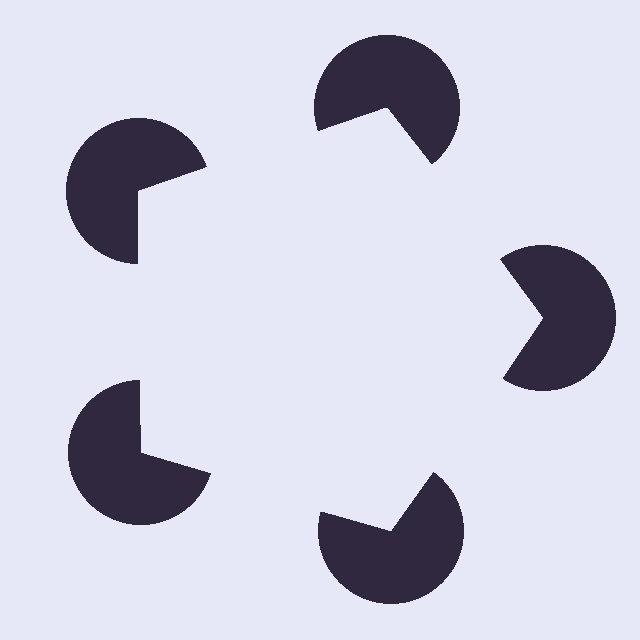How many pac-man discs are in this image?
There are 5 — one at each vertex of the illusory pentagon.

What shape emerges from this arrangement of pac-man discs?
An illusory pentagon — its edges are inferred from the aligned wedge cuts in the pac-man discs, not physically drawn.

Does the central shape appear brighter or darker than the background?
It typically appears slightly brighter than the background, even though no actual brightness change is drawn.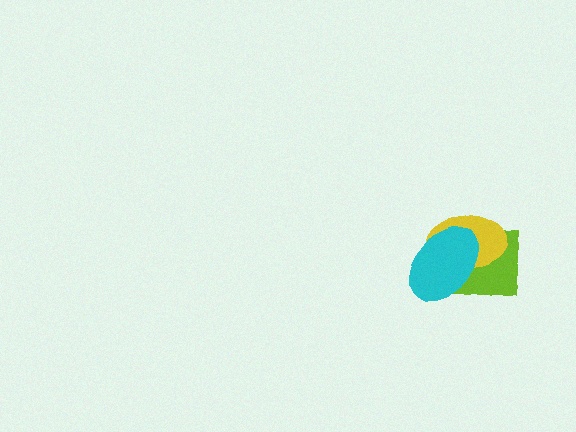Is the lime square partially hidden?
Yes, it is partially covered by another shape.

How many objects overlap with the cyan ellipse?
2 objects overlap with the cyan ellipse.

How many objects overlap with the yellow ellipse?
2 objects overlap with the yellow ellipse.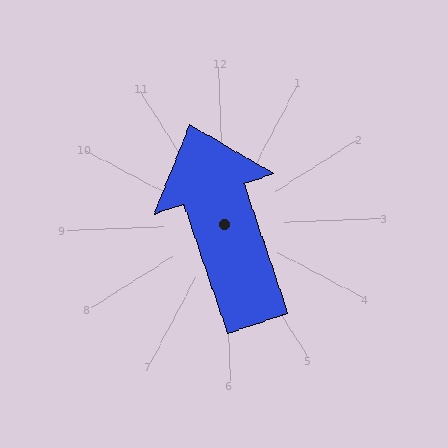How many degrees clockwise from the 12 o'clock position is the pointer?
Approximately 343 degrees.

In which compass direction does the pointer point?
North.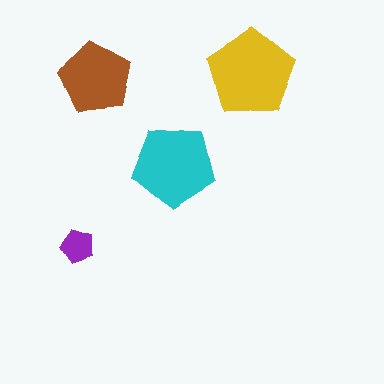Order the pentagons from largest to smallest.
the yellow one, the cyan one, the brown one, the purple one.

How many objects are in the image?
There are 4 objects in the image.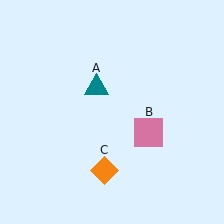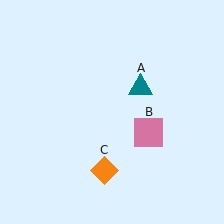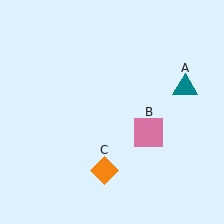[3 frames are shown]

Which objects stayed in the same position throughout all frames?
Pink square (object B) and orange diamond (object C) remained stationary.